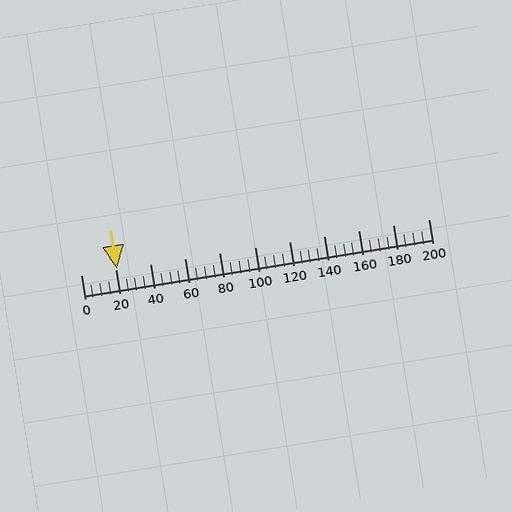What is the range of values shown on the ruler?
The ruler shows values from 0 to 200.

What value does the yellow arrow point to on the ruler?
The yellow arrow points to approximately 21.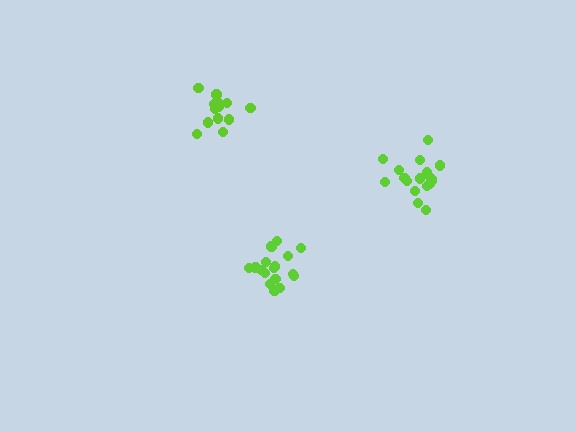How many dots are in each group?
Group 1: 14 dots, Group 2: 18 dots, Group 3: 17 dots (49 total).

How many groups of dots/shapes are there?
There are 3 groups.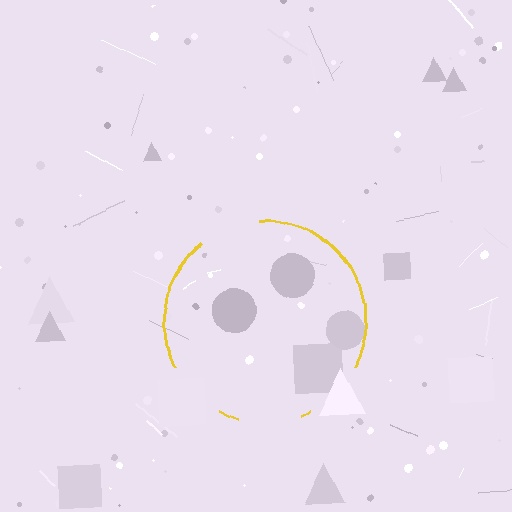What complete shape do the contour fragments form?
The contour fragments form a circle.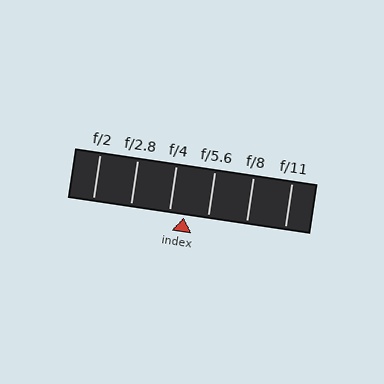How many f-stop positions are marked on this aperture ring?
There are 6 f-stop positions marked.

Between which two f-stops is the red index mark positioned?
The index mark is between f/4 and f/5.6.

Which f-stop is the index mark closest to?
The index mark is closest to f/4.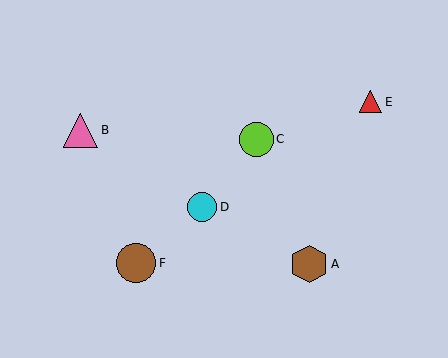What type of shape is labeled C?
Shape C is a lime circle.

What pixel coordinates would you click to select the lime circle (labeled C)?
Click at (256, 139) to select the lime circle C.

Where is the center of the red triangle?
The center of the red triangle is at (371, 102).